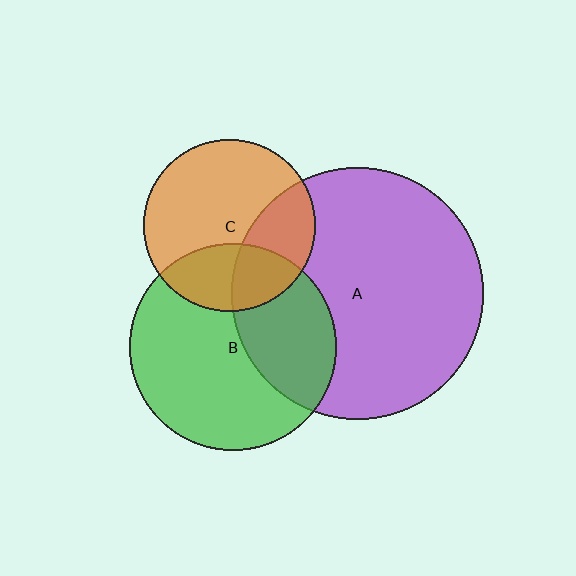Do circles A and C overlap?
Yes.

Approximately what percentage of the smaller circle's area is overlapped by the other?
Approximately 30%.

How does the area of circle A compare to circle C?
Approximately 2.1 times.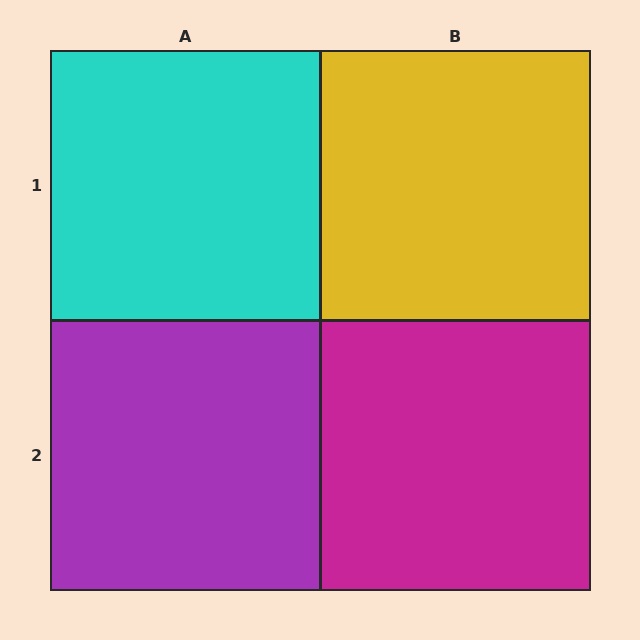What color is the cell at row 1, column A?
Cyan.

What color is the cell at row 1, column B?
Yellow.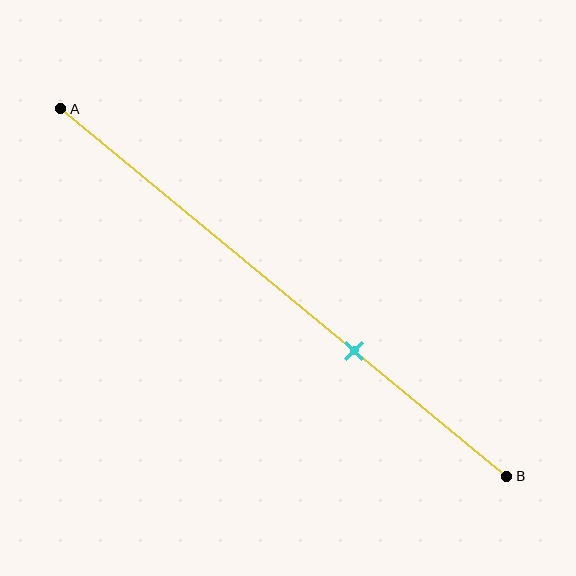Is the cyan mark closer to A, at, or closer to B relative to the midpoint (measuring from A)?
The cyan mark is closer to point B than the midpoint of segment AB.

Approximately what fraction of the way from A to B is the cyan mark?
The cyan mark is approximately 65% of the way from A to B.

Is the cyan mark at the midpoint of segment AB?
No, the mark is at about 65% from A, not at the 50% midpoint.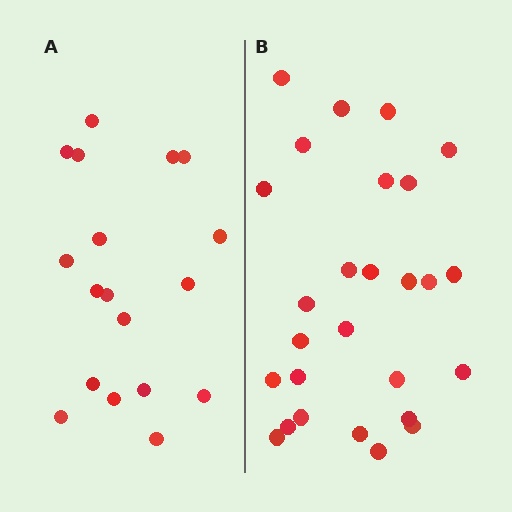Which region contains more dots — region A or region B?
Region B (the right region) has more dots.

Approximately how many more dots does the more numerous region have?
Region B has roughly 8 or so more dots than region A.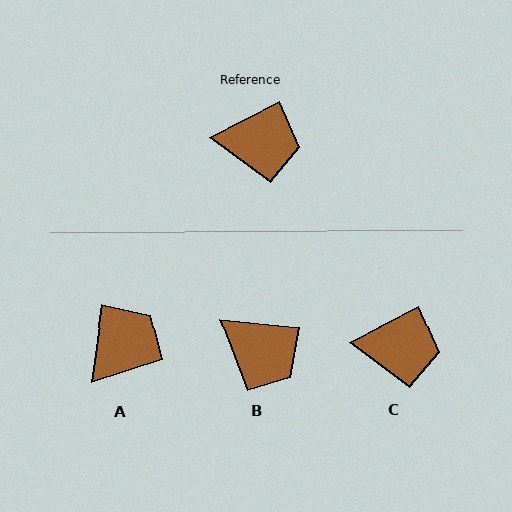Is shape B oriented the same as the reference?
No, it is off by about 33 degrees.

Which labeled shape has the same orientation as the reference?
C.